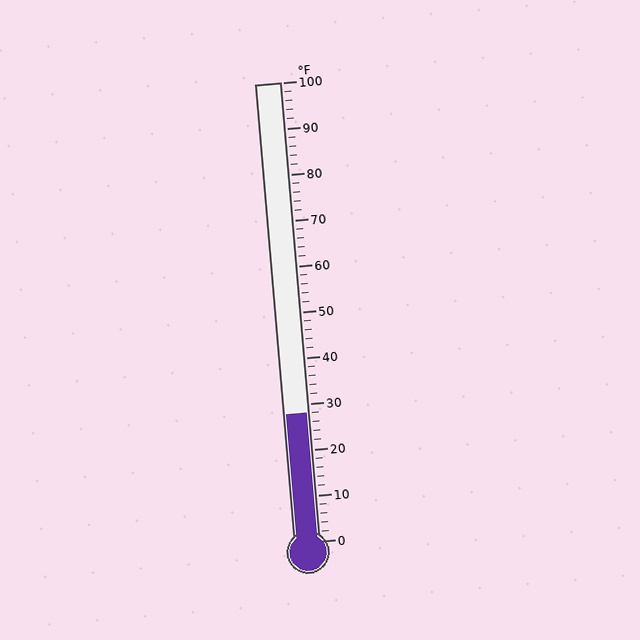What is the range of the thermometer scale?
The thermometer scale ranges from 0°F to 100°F.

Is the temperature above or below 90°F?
The temperature is below 90°F.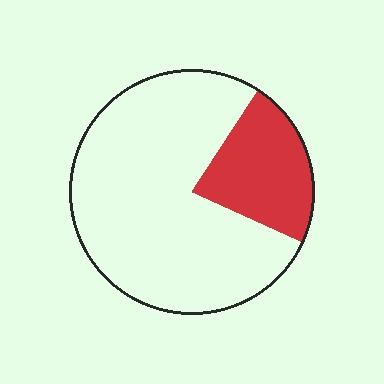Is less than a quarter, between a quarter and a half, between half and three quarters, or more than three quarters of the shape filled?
Less than a quarter.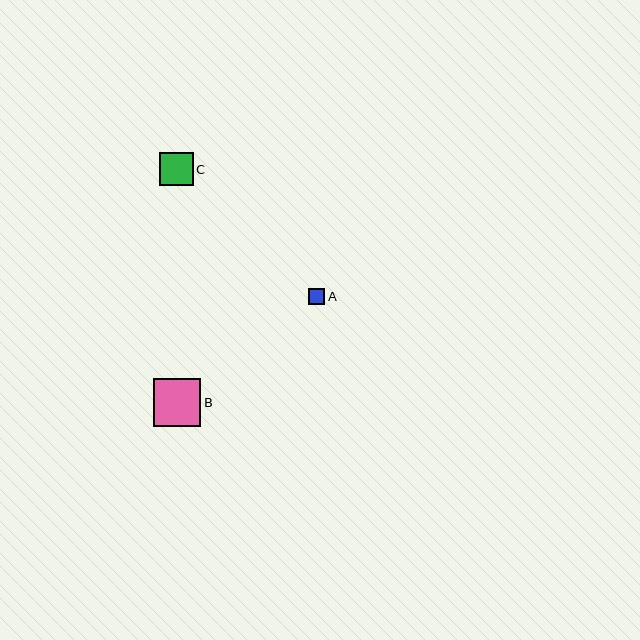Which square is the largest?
Square B is the largest with a size of approximately 48 pixels.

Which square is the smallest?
Square A is the smallest with a size of approximately 16 pixels.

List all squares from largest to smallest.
From largest to smallest: B, C, A.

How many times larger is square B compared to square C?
Square B is approximately 1.4 times the size of square C.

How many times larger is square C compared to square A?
Square C is approximately 2.1 times the size of square A.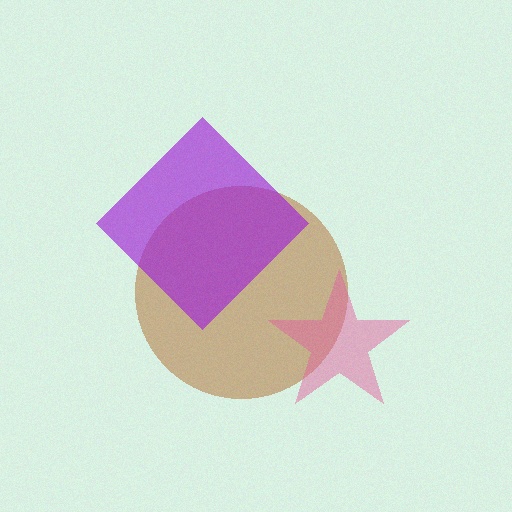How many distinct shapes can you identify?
There are 3 distinct shapes: a brown circle, a purple diamond, a pink star.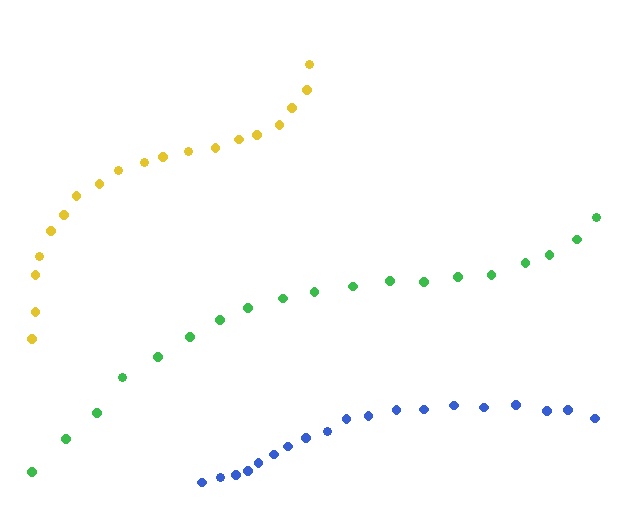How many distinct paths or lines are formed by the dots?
There are 3 distinct paths.